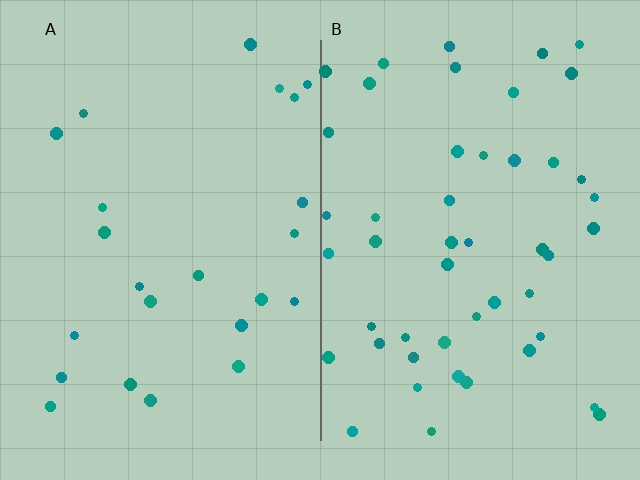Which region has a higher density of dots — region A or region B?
B (the right).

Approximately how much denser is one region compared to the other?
Approximately 2.1× — region B over region A.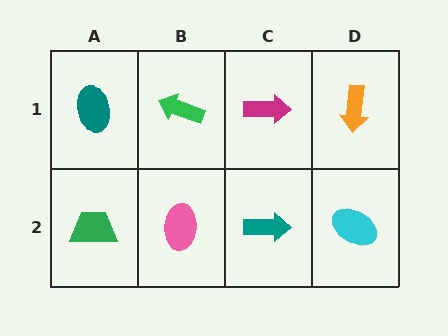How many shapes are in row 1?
4 shapes.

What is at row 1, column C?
A magenta arrow.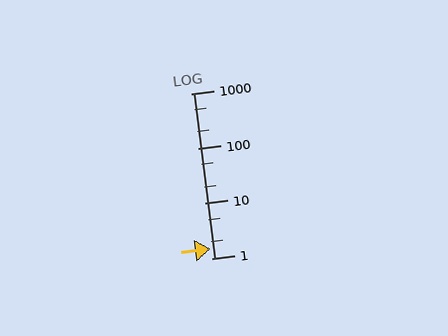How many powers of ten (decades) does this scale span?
The scale spans 3 decades, from 1 to 1000.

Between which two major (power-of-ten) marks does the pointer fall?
The pointer is between 1 and 10.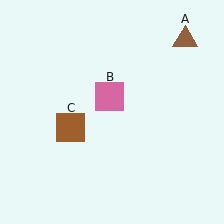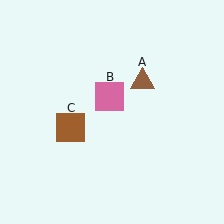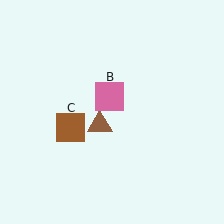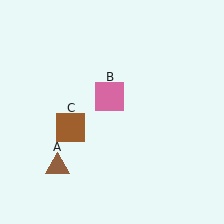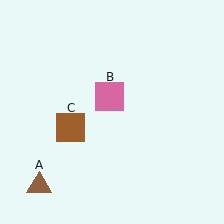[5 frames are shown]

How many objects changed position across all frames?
1 object changed position: brown triangle (object A).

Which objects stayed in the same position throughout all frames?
Pink square (object B) and brown square (object C) remained stationary.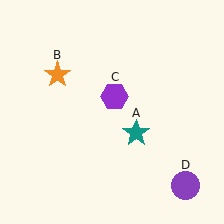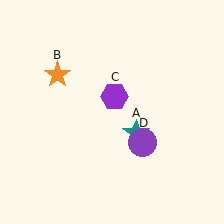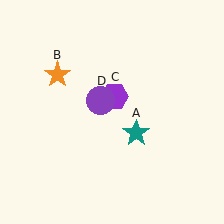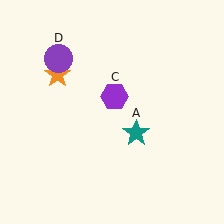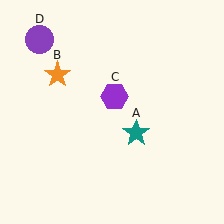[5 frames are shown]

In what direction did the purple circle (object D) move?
The purple circle (object D) moved up and to the left.